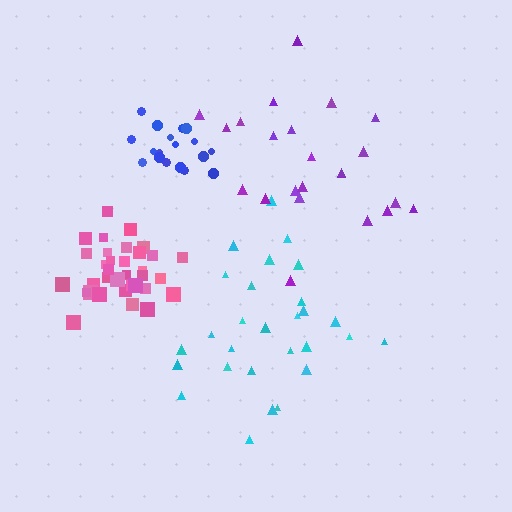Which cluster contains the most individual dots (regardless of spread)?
Pink (35).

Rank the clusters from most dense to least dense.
pink, blue, cyan, purple.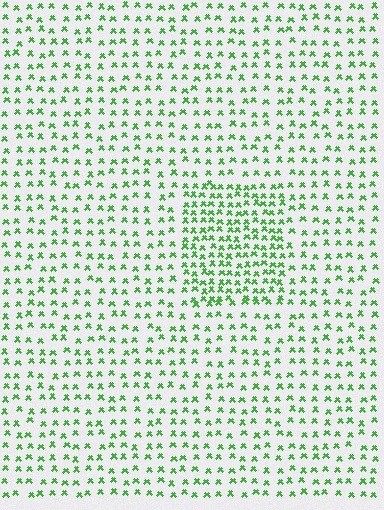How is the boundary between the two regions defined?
The boundary is defined by a change in element density (approximately 1.9x ratio). All elements are the same color, size, and shape.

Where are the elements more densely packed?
The elements are more densely packed inside the rectangle boundary.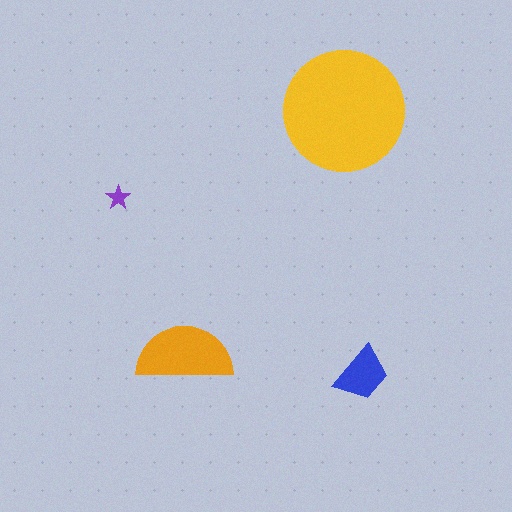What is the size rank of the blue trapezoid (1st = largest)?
3rd.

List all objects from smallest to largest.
The purple star, the blue trapezoid, the orange semicircle, the yellow circle.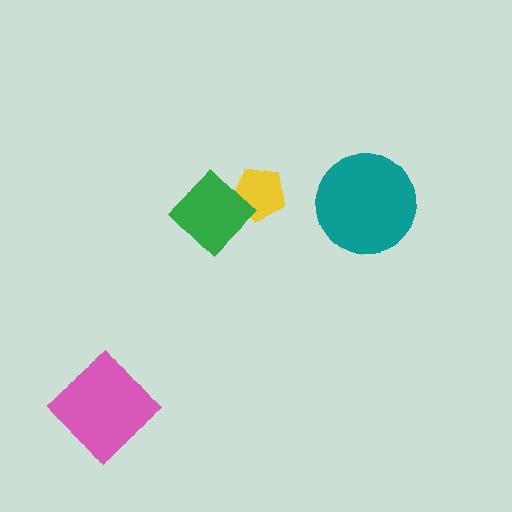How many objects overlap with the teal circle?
0 objects overlap with the teal circle.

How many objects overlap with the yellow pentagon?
1 object overlaps with the yellow pentagon.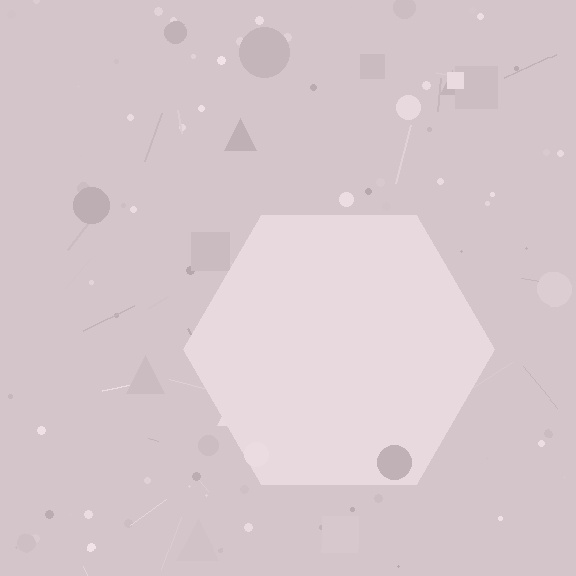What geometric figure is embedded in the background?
A hexagon is embedded in the background.